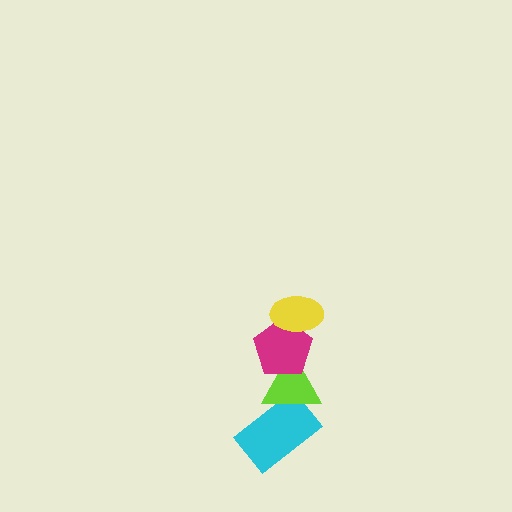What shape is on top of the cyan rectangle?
The lime triangle is on top of the cyan rectangle.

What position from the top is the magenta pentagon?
The magenta pentagon is 2nd from the top.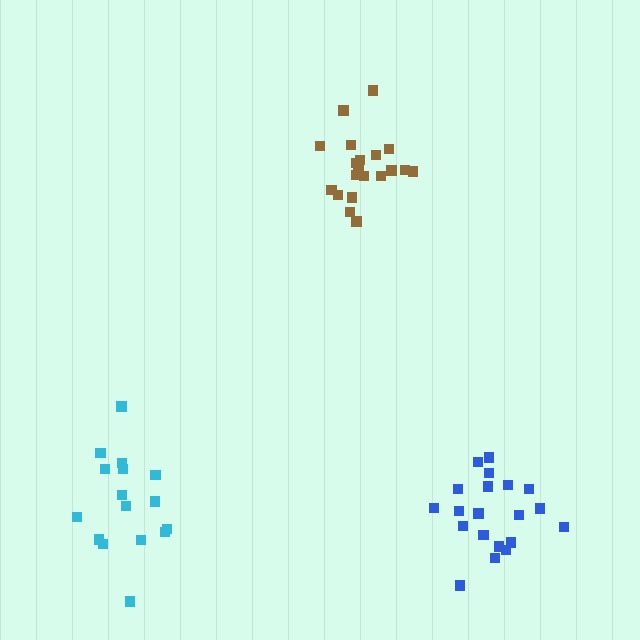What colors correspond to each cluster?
The clusters are colored: brown, cyan, blue.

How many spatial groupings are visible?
There are 3 spatial groupings.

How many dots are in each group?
Group 1: 20 dots, Group 2: 17 dots, Group 3: 20 dots (57 total).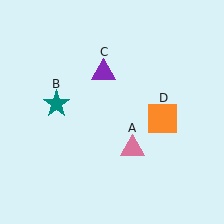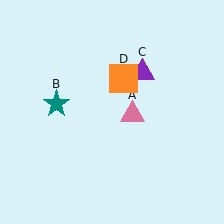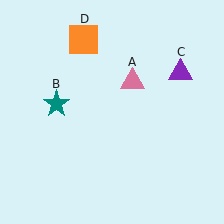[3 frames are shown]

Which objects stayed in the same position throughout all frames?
Teal star (object B) remained stationary.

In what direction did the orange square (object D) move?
The orange square (object D) moved up and to the left.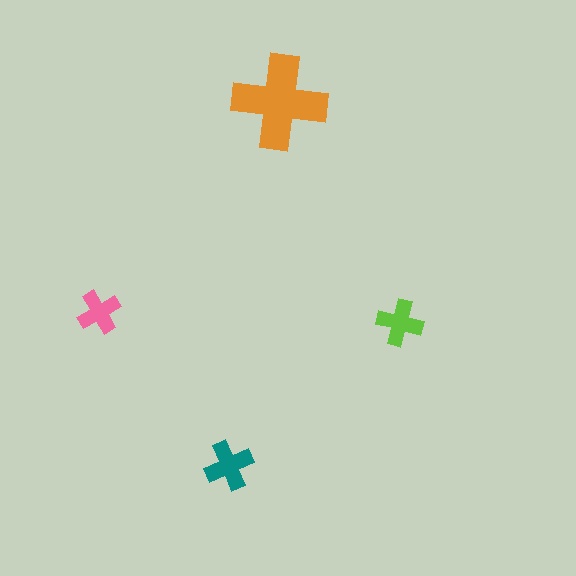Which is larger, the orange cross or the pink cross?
The orange one.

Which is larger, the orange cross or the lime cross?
The orange one.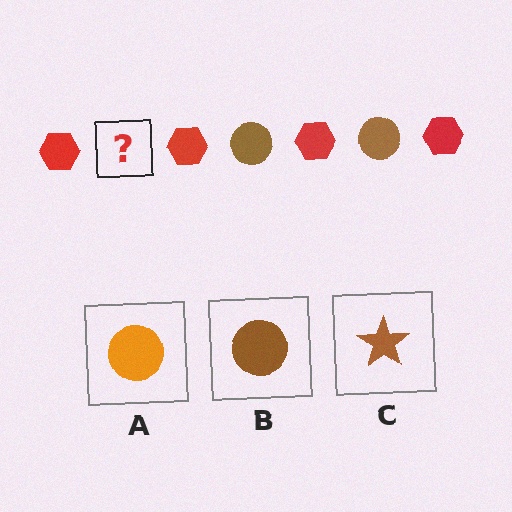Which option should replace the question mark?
Option B.